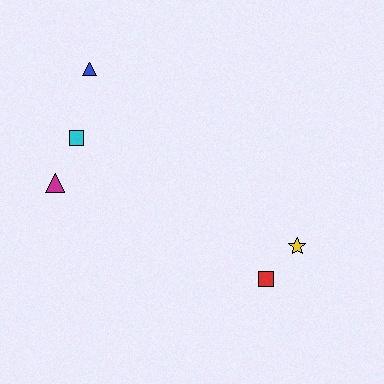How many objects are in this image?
There are 5 objects.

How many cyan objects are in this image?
There is 1 cyan object.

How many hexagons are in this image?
There are no hexagons.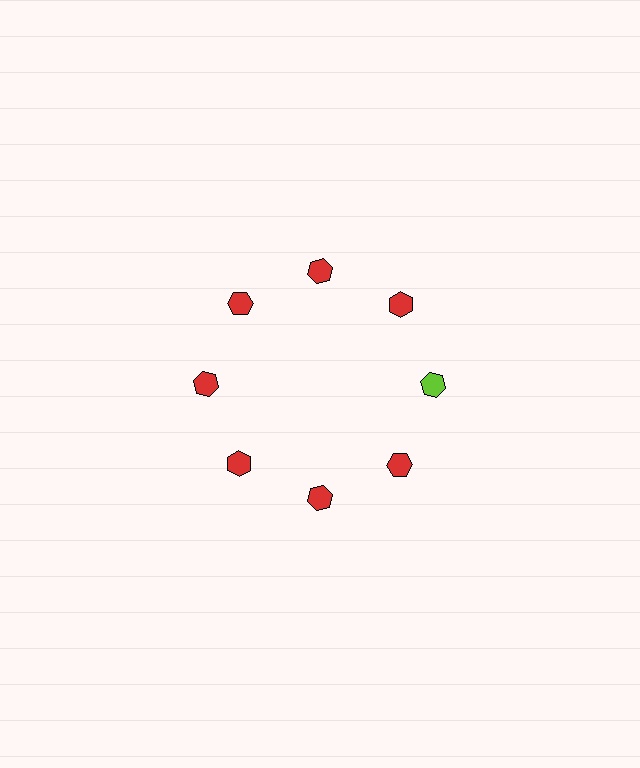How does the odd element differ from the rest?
It has a different color: lime instead of red.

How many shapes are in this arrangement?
There are 8 shapes arranged in a ring pattern.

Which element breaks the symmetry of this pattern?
The lime hexagon at roughly the 3 o'clock position breaks the symmetry. All other shapes are red hexagons.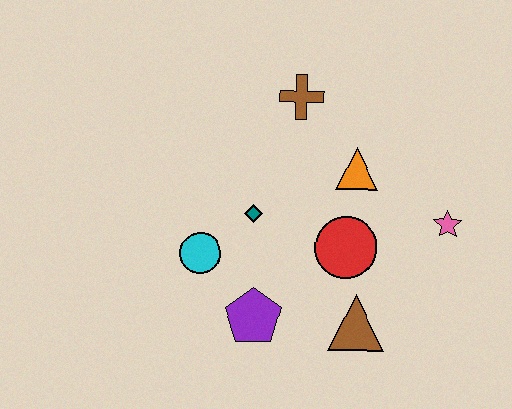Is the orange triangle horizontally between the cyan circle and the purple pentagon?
No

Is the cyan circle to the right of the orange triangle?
No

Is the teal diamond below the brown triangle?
No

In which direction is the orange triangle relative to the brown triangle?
The orange triangle is above the brown triangle.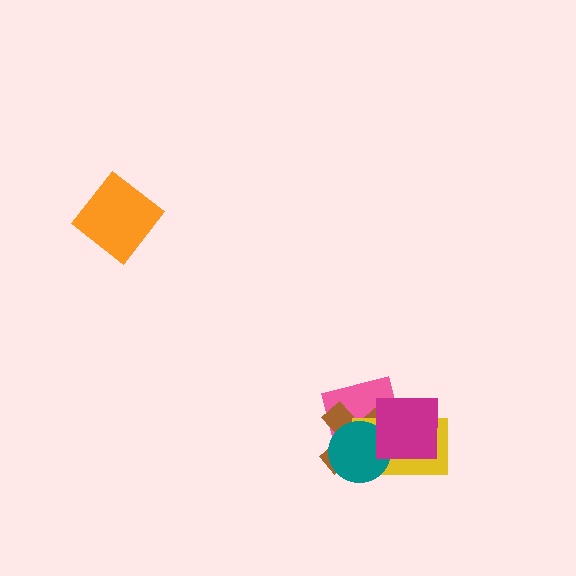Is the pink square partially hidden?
Yes, it is partially covered by another shape.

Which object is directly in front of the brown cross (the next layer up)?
The yellow rectangle is directly in front of the brown cross.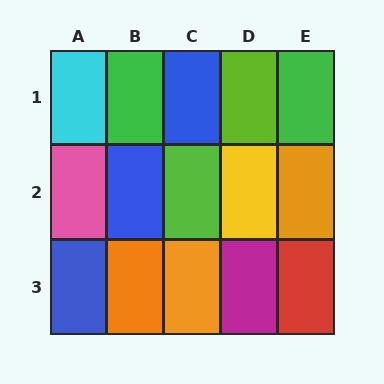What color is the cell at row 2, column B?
Blue.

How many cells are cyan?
1 cell is cyan.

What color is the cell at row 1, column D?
Lime.